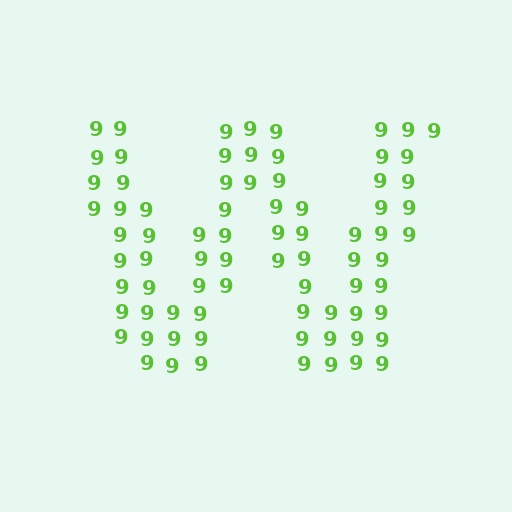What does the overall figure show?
The overall figure shows the letter W.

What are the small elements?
The small elements are digit 9's.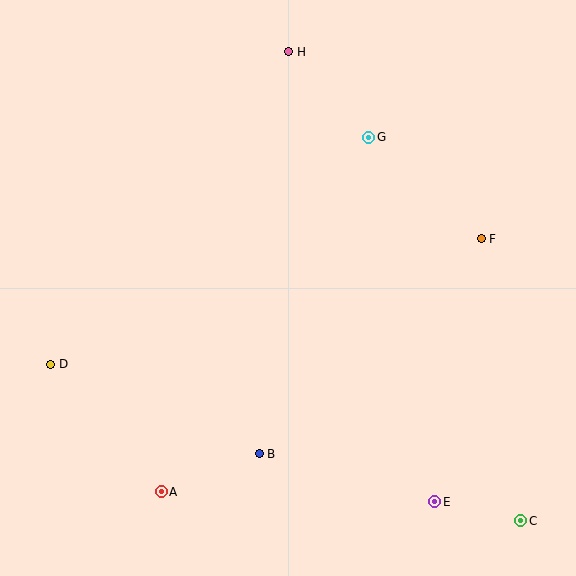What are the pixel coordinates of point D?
Point D is at (51, 364).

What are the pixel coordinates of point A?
Point A is at (161, 492).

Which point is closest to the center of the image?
Point B at (259, 454) is closest to the center.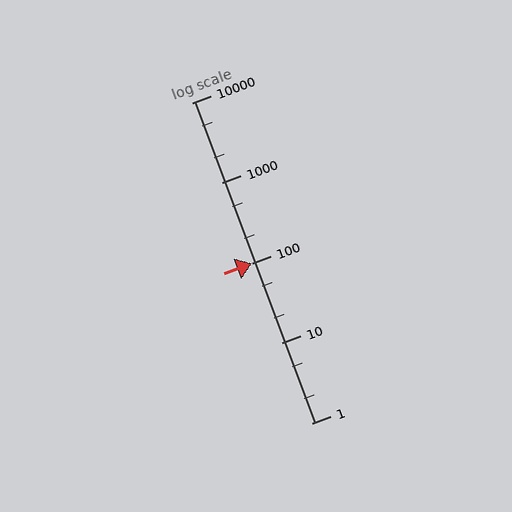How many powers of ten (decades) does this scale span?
The scale spans 4 decades, from 1 to 10000.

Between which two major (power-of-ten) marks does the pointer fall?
The pointer is between 100 and 1000.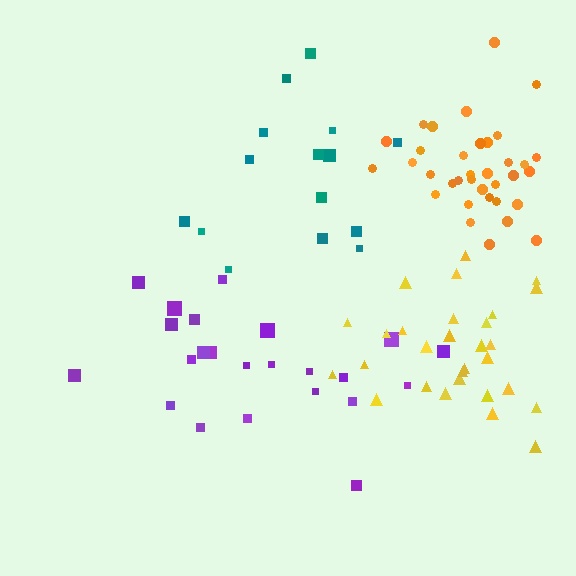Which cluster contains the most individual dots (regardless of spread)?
Orange (35).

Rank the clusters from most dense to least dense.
orange, yellow, purple, teal.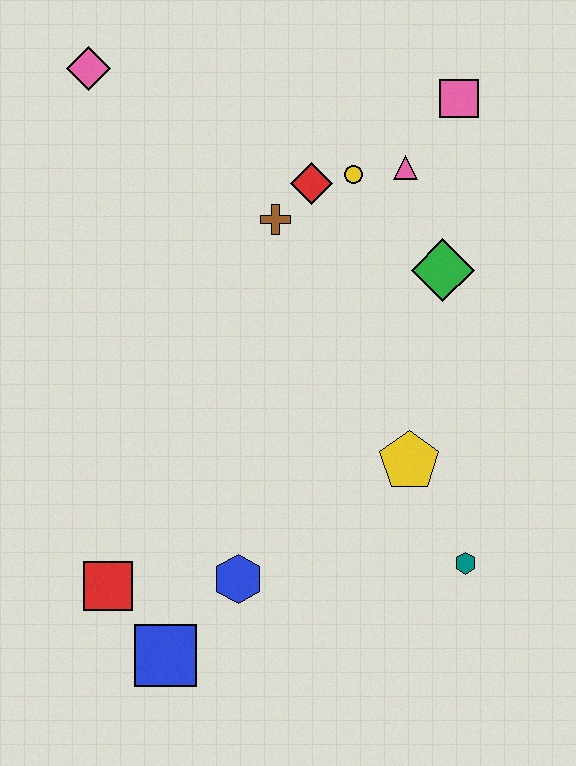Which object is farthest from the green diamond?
The blue square is farthest from the green diamond.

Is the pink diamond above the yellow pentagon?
Yes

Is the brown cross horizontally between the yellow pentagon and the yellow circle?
No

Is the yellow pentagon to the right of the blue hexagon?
Yes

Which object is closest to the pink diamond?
The brown cross is closest to the pink diamond.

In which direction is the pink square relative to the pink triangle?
The pink square is above the pink triangle.